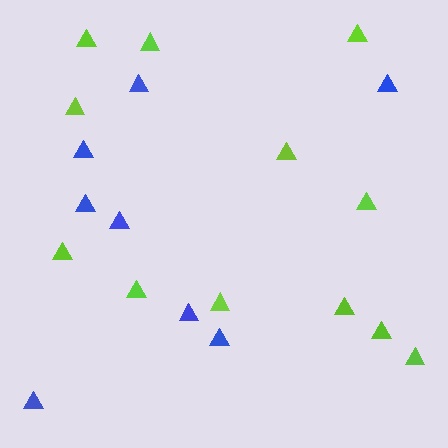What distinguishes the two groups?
There are 2 groups: one group of blue triangles (8) and one group of lime triangles (12).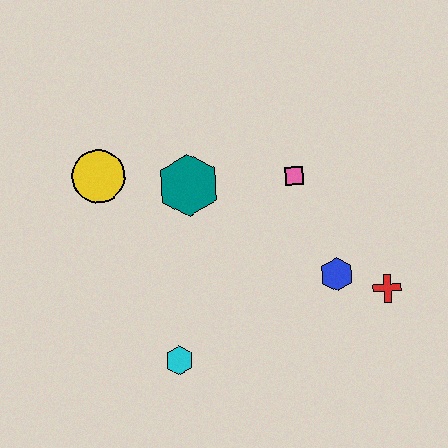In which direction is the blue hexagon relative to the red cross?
The blue hexagon is to the left of the red cross.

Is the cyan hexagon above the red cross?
No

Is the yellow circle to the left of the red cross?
Yes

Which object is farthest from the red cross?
The yellow circle is farthest from the red cross.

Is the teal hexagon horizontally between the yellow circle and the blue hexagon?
Yes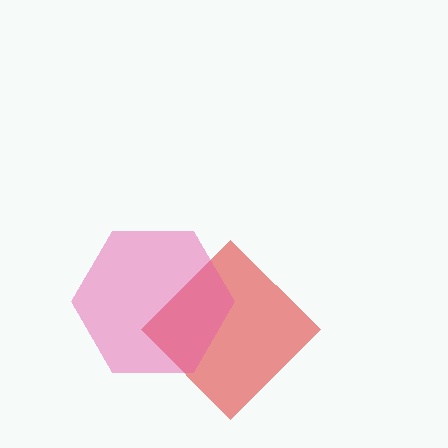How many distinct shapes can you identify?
There are 2 distinct shapes: a red diamond, a pink hexagon.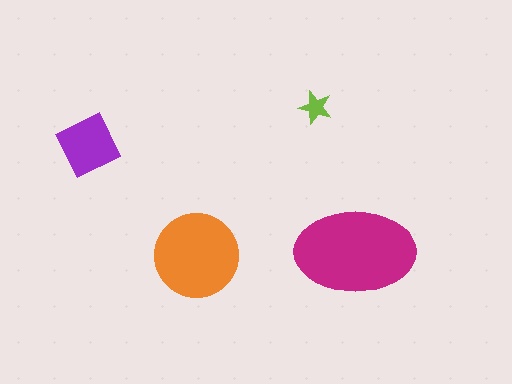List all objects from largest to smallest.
The magenta ellipse, the orange circle, the purple square, the lime star.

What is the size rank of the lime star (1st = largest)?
4th.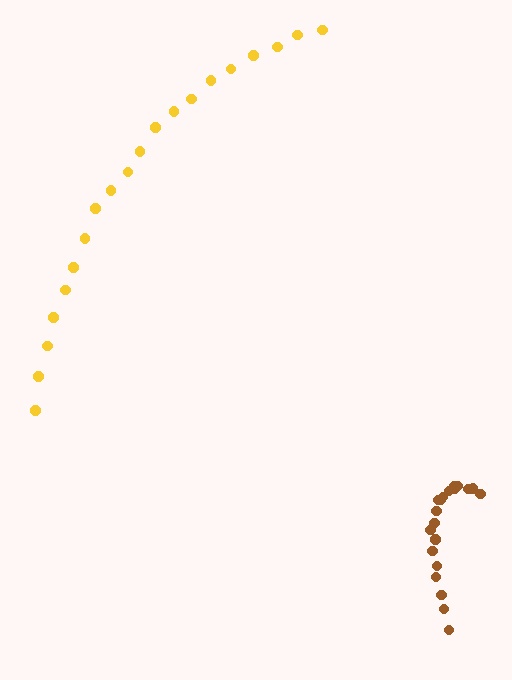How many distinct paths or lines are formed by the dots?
There are 2 distinct paths.